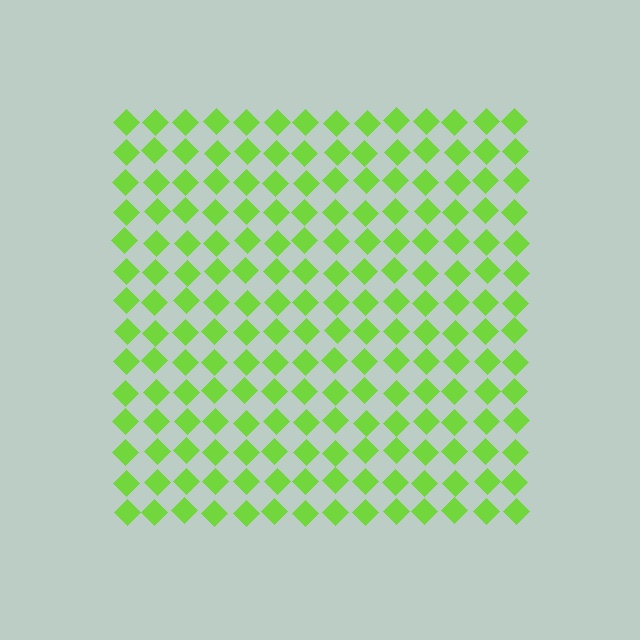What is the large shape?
The large shape is a square.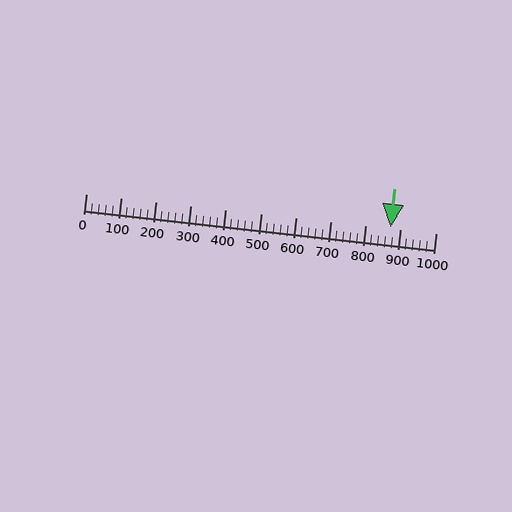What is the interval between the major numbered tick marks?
The major tick marks are spaced 100 units apart.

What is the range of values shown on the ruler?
The ruler shows values from 0 to 1000.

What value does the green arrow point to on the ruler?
The green arrow points to approximately 871.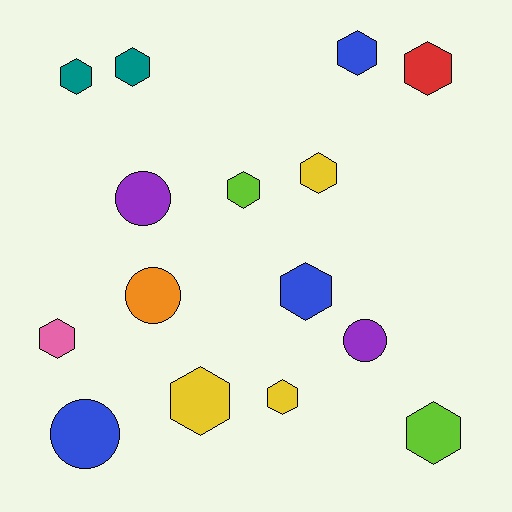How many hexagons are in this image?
There are 11 hexagons.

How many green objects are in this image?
There are no green objects.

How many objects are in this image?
There are 15 objects.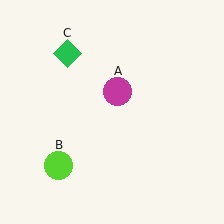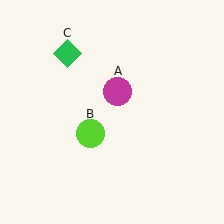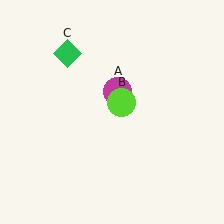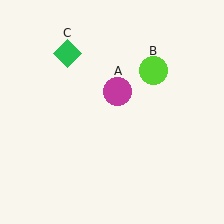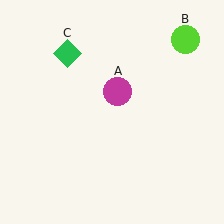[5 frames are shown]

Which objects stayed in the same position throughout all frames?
Magenta circle (object A) and green diamond (object C) remained stationary.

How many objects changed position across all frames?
1 object changed position: lime circle (object B).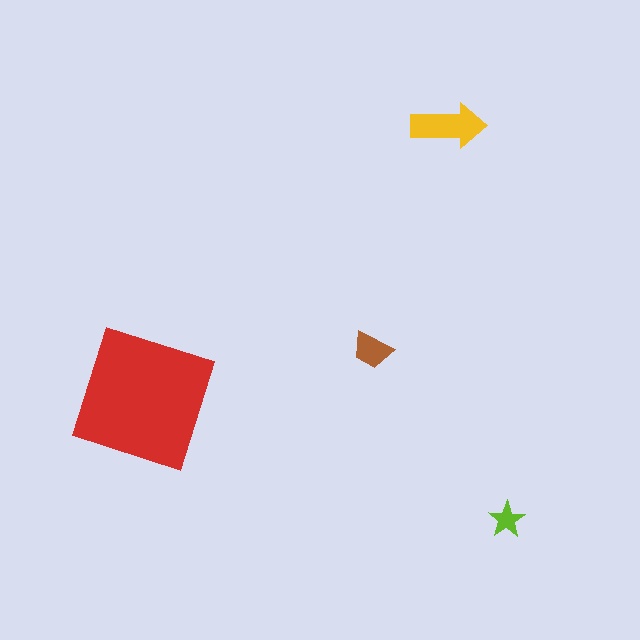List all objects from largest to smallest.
The red square, the yellow arrow, the brown trapezoid, the lime star.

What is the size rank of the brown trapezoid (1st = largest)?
3rd.